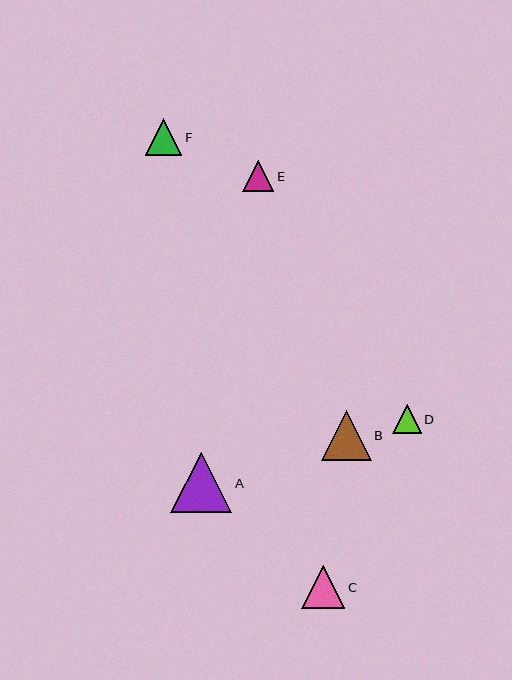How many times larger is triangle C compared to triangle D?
Triangle C is approximately 1.5 times the size of triangle D.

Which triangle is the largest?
Triangle A is the largest with a size of approximately 61 pixels.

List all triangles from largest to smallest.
From largest to smallest: A, B, C, F, E, D.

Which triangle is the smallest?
Triangle D is the smallest with a size of approximately 29 pixels.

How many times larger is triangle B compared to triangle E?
Triangle B is approximately 1.6 times the size of triangle E.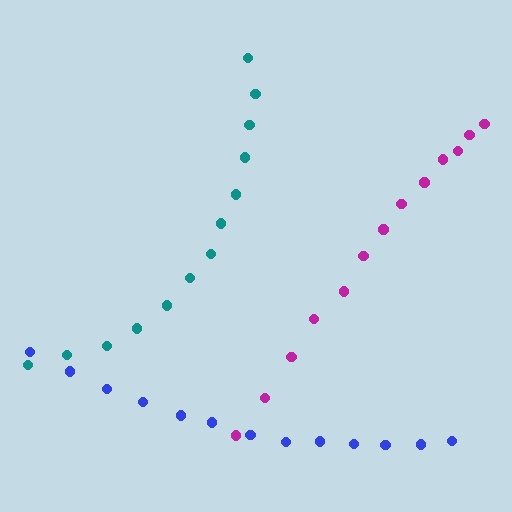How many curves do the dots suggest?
There are 3 distinct paths.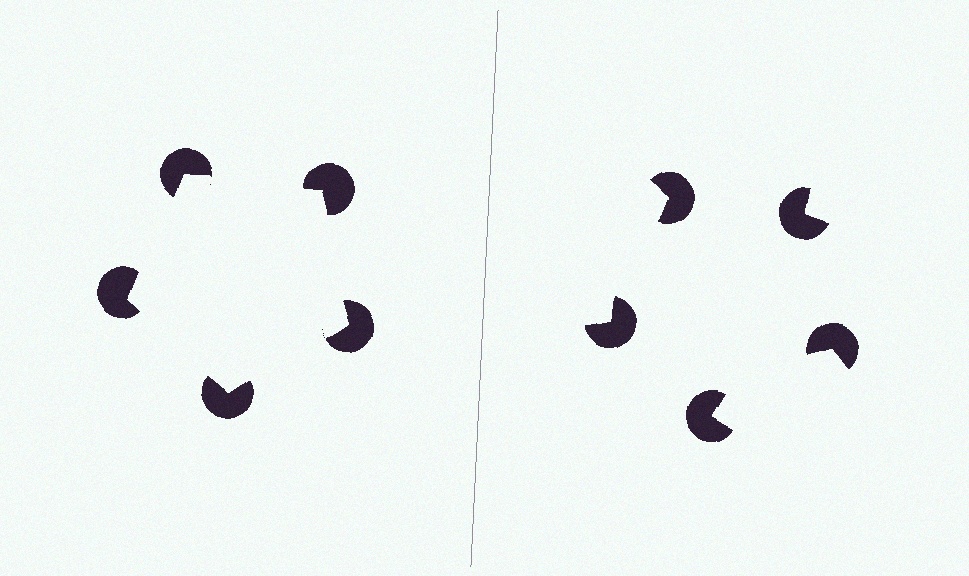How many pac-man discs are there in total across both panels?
10 — 5 on each side.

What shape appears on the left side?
An illusory pentagon.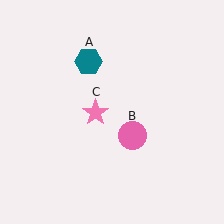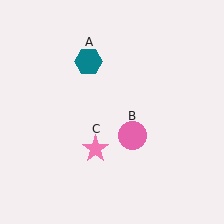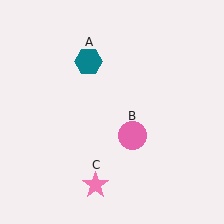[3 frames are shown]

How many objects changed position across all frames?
1 object changed position: pink star (object C).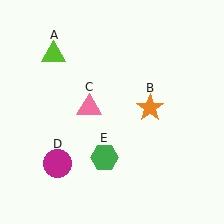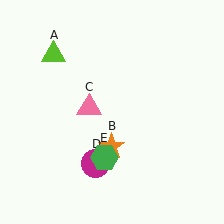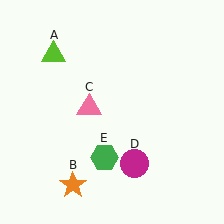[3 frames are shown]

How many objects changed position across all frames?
2 objects changed position: orange star (object B), magenta circle (object D).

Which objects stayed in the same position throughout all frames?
Lime triangle (object A) and pink triangle (object C) and green hexagon (object E) remained stationary.